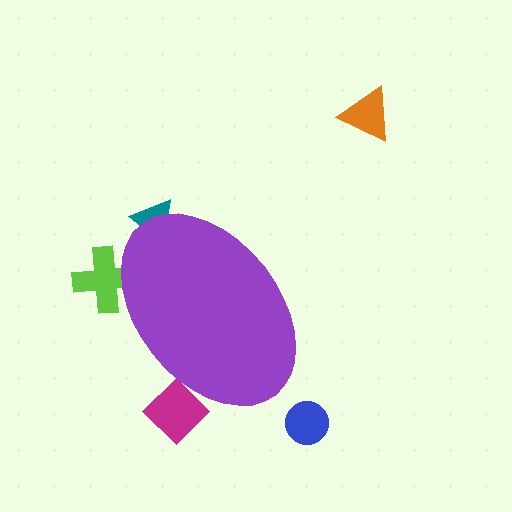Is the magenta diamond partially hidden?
Yes, the magenta diamond is partially hidden behind the purple ellipse.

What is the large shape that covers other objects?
A purple ellipse.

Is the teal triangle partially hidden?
Yes, the teal triangle is partially hidden behind the purple ellipse.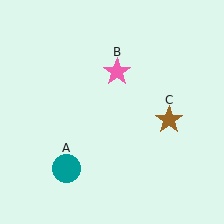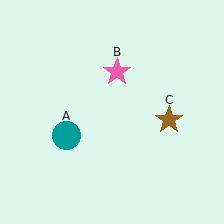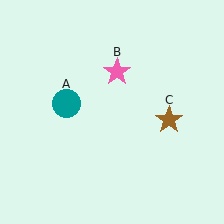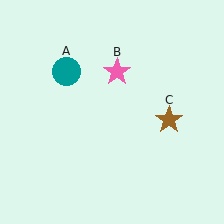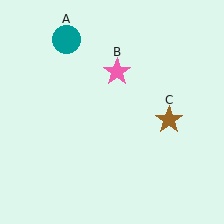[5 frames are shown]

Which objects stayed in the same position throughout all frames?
Pink star (object B) and brown star (object C) remained stationary.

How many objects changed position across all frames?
1 object changed position: teal circle (object A).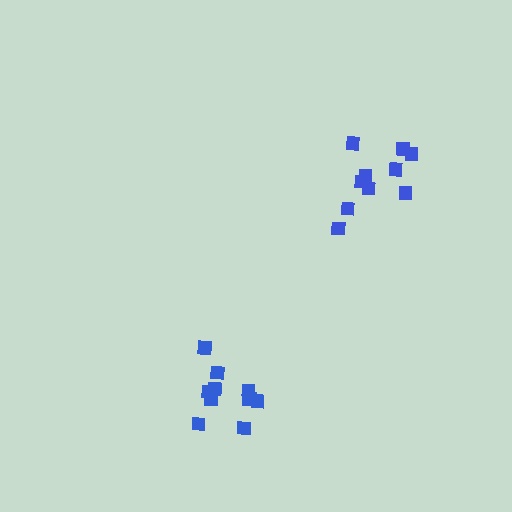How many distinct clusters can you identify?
There are 2 distinct clusters.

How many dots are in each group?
Group 1: 10 dots, Group 2: 10 dots (20 total).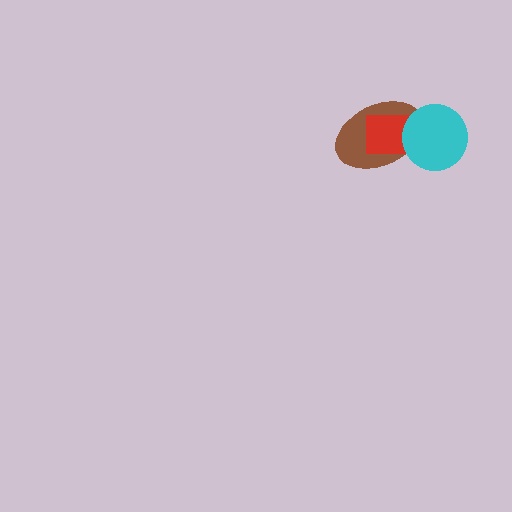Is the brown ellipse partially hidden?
Yes, it is partially covered by another shape.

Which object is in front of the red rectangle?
The cyan circle is in front of the red rectangle.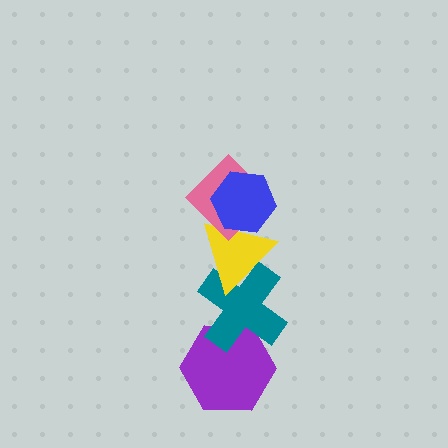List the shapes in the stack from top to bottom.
From top to bottom: the blue hexagon, the pink diamond, the yellow triangle, the teal cross, the purple hexagon.